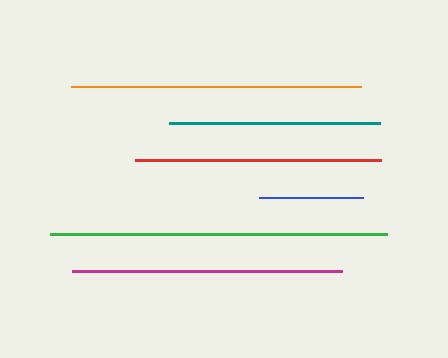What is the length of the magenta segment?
The magenta segment is approximately 270 pixels long.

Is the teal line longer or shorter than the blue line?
The teal line is longer than the blue line.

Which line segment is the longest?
The green line is the longest at approximately 337 pixels.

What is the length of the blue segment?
The blue segment is approximately 104 pixels long.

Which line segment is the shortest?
The blue line is the shortest at approximately 104 pixels.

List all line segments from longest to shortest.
From longest to shortest: green, orange, magenta, red, teal, blue.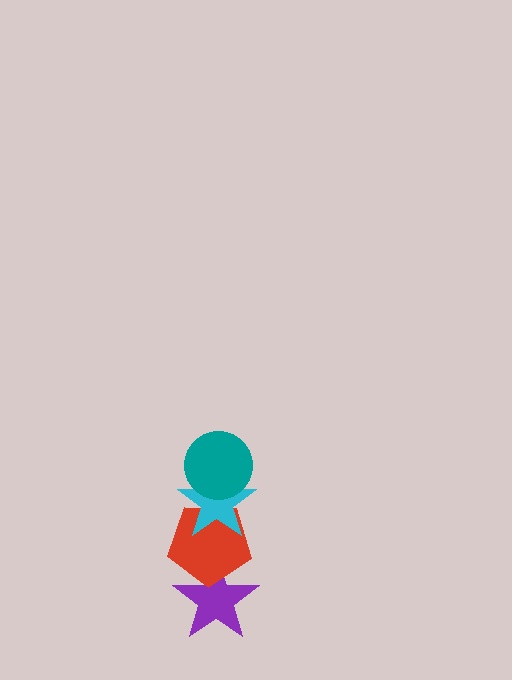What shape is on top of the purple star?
The red pentagon is on top of the purple star.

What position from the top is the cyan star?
The cyan star is 2nd from the top.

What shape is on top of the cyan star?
The teal circle is on top of the cyan star.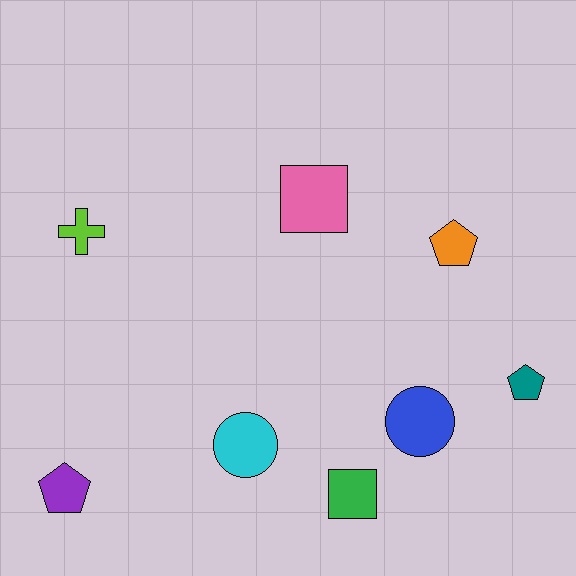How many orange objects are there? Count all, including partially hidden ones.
There is 1 orange object.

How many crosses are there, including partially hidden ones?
There is 1 cross.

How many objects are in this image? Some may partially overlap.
There are 8 objects.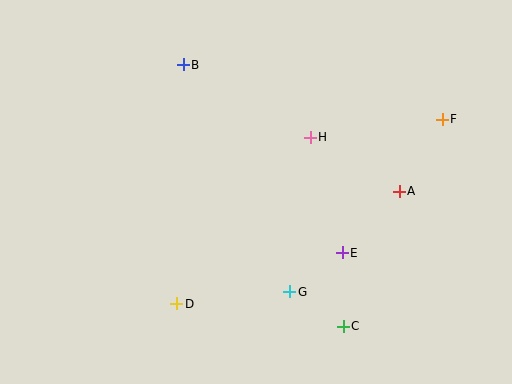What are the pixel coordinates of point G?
Point G is at (290, 292).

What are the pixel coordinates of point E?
Point E is at (342, 253).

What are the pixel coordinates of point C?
Point C is at (343, 326).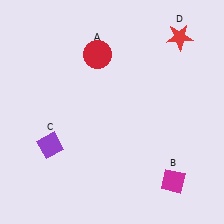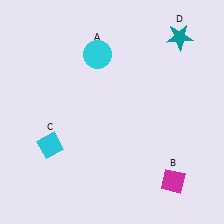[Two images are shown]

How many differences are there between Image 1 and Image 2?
There are 3 differences between the two images.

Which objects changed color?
A changed from red to cyan. C changed from purple to cyan. D changed from red to teal.